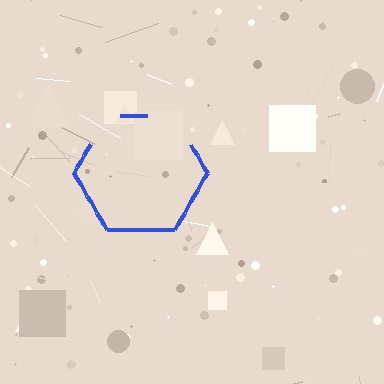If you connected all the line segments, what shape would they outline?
They would outline a hexagon.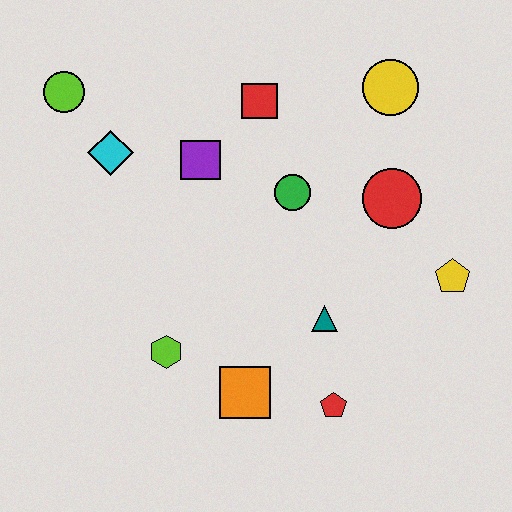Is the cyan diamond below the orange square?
No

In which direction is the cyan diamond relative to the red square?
The cyan diamond is to the left of the red square.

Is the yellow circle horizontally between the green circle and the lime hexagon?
No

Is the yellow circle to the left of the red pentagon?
No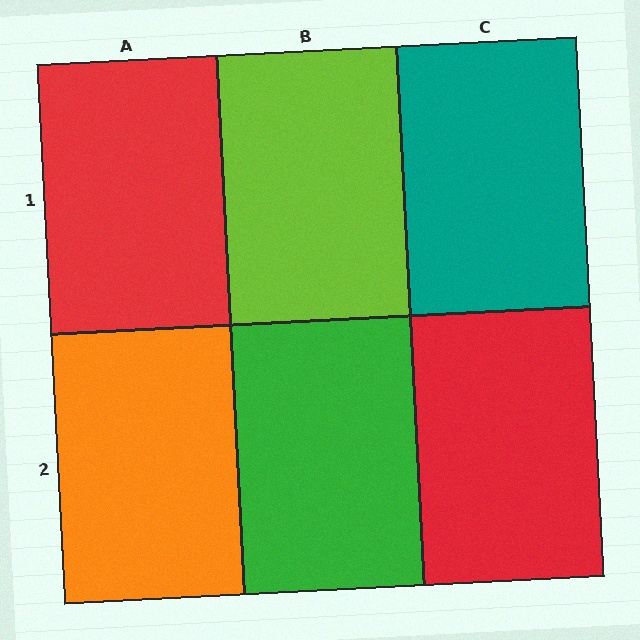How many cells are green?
1 cell is green.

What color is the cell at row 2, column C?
Red.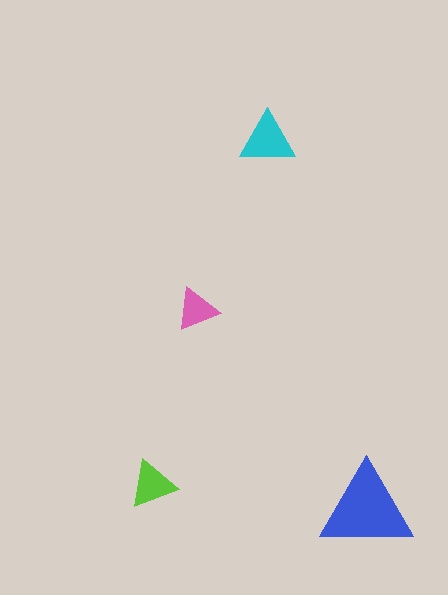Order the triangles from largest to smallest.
the blue one, the cyan one, the lime one, the pink one.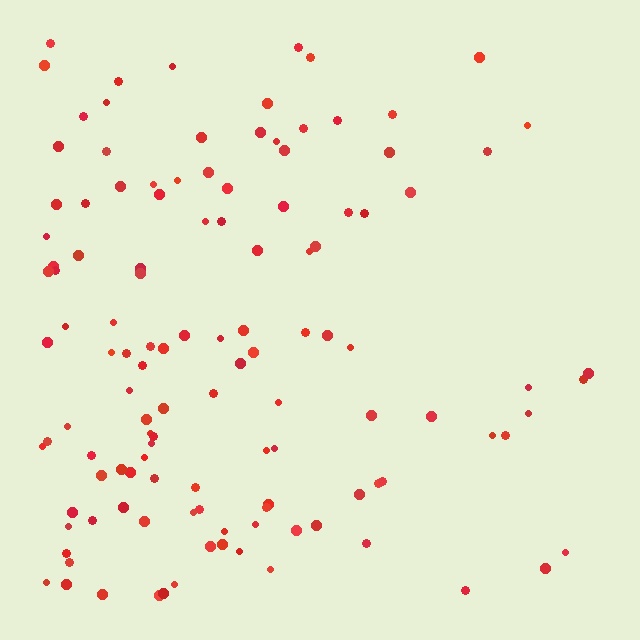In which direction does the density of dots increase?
From right to left, with the left side densest.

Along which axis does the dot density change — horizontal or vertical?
Horizontal.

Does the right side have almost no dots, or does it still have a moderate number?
Still a moderate number, just noticeably fewer than the left.